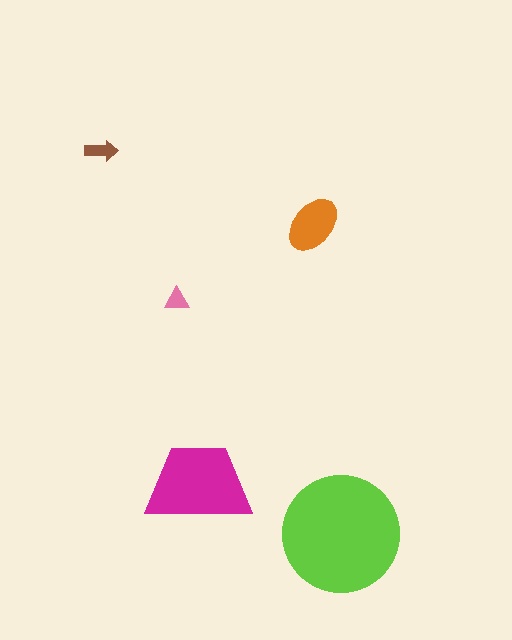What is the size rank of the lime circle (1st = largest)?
1st.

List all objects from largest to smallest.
The lime circle, the magenta trapezoid, the orange ellipse, the brown arrow, the pink triangle.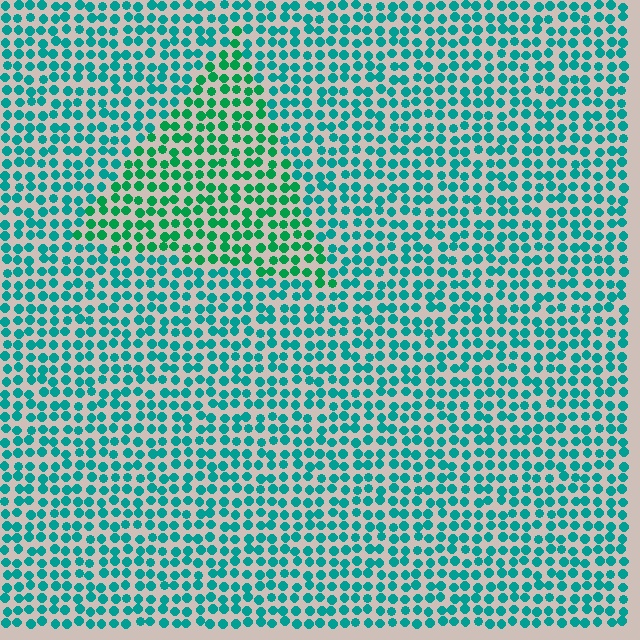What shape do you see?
I see a triangle.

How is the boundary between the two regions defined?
The boundary is defined purely by a slight shift in hue (about 29 degrees). Spacing, size, and orientation are identical on both sides.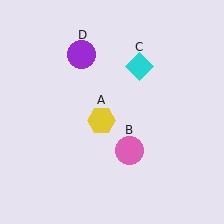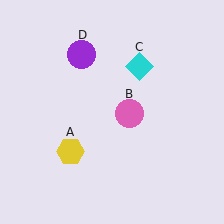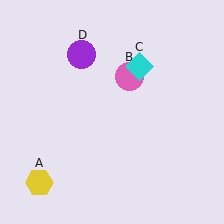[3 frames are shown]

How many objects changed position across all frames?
2 objects changed position: yellow hexagon (object A), pink circle (object B).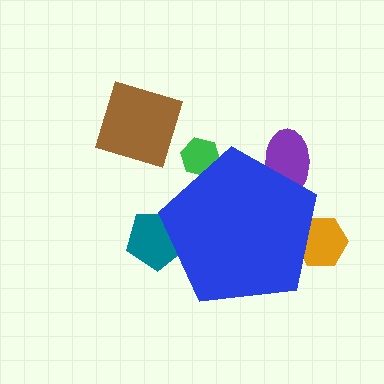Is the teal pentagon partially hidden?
Yes, the teal pentagon is partially hidden behind the blue pentagon.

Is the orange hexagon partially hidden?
Yes, the orange hexagon is partially hidden behind the blue pentagon.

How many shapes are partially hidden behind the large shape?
4 shapes are partially hidden.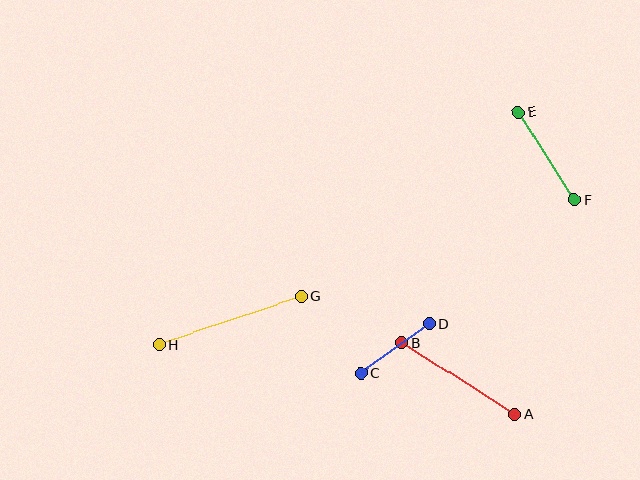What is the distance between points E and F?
The distance is approximately 104 pixels.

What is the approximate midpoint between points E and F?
The midpoint is at approximately (546, 156) pixels.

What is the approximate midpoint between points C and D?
The midpoint is at approximately (395, 348) pixels.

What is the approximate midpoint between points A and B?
The midpoint is at approximately (458, 378) pixels.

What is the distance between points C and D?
The distance is approximately 84 pixels.